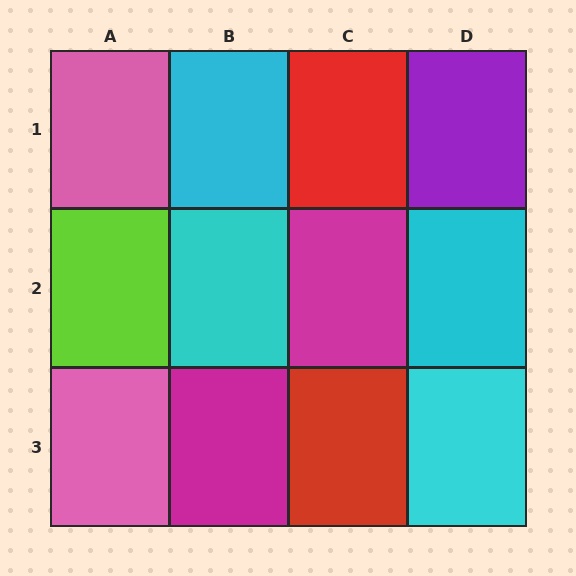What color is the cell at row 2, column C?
Magenta.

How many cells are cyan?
4 cells are cyan.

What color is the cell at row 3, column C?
Red.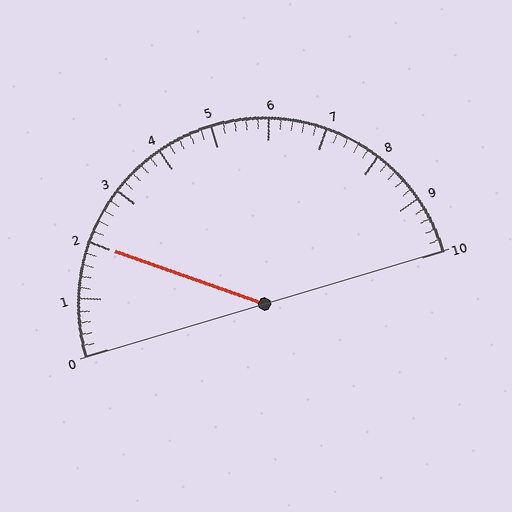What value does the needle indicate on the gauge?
The needle indicates approximately 2.0.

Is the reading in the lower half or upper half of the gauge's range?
The reading is in the lower half of the range (0 to 10).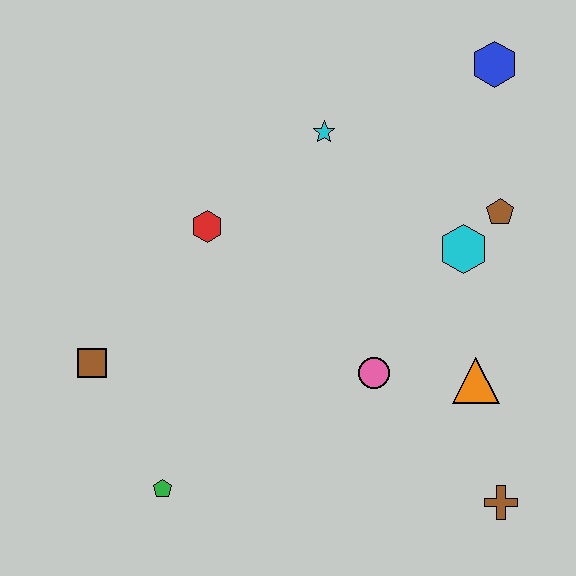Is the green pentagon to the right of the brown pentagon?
No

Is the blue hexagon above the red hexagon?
Yes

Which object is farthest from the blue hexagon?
The green pentagon is farthest from the blue hexagon.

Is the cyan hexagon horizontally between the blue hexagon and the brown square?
Yes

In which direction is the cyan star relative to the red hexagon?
The cyan star is to the right of the red hexagon.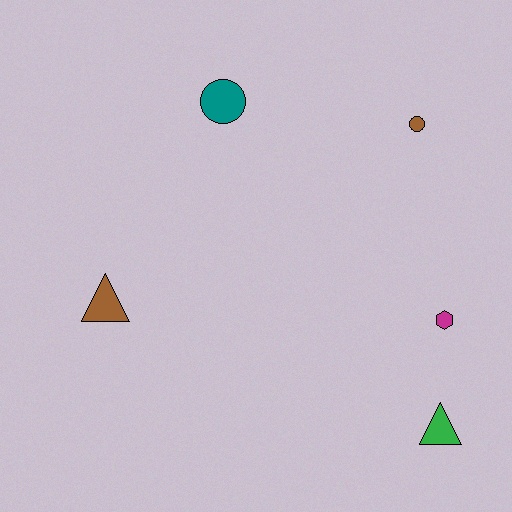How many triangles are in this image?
There are 2 triangles.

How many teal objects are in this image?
There is 1 teal object.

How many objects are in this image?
There are 5 objects.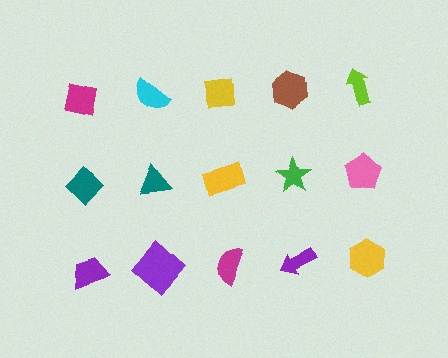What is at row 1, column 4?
A brown hexagon.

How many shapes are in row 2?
5 shapes.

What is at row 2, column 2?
A teal triangle.